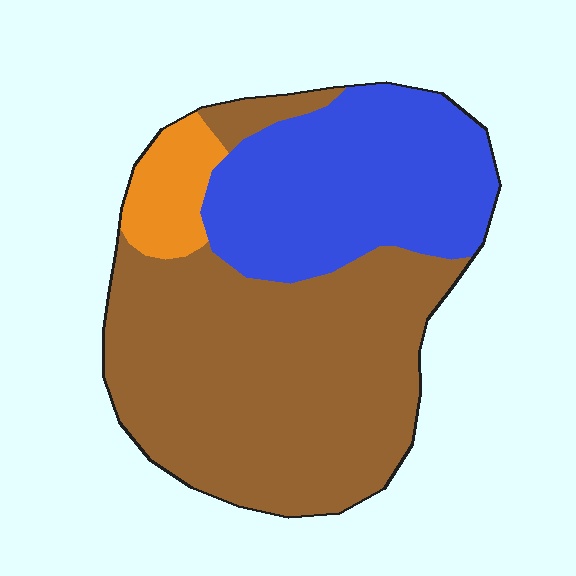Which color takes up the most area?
Brown, at roughly 60%.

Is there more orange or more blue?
Blue.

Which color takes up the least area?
Orange, at roughly 10%.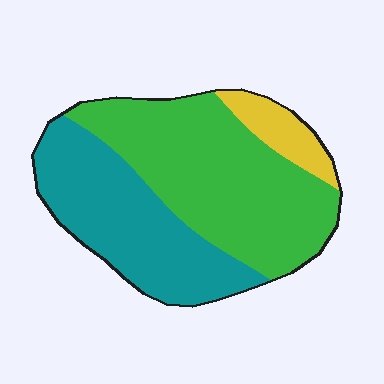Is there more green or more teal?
Green.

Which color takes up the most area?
Green, at roughly 50%.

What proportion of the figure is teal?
Teal takes up about two fifths (2/5) of the figure.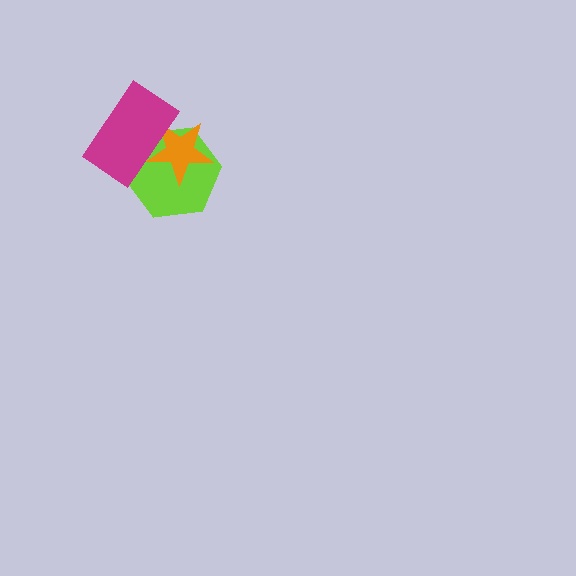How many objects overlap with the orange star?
2 objects overlap with the orange star.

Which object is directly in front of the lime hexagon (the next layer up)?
The orange star is directly in front of the lime hexagon.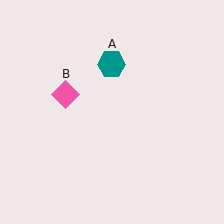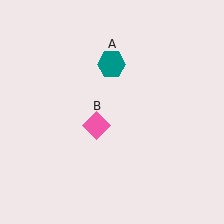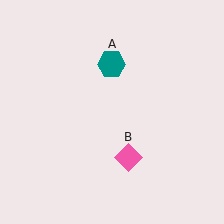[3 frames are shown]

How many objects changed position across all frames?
1 object changed position: pink diamond (object B).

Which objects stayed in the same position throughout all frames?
Teal hexagon (object A) remained stationary.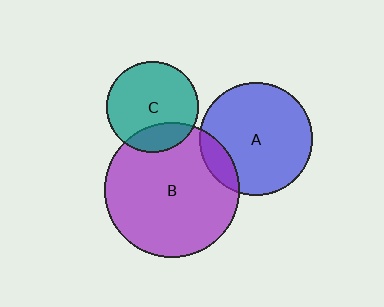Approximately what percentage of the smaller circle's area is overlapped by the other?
Approximately 15%.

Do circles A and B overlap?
Yes.